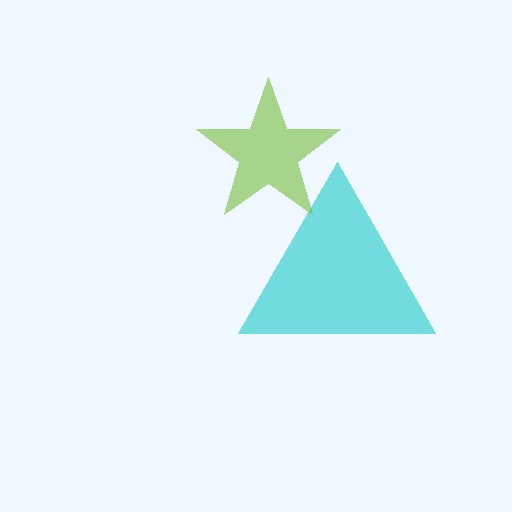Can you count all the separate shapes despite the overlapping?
Yes, there are 2 separate shapes.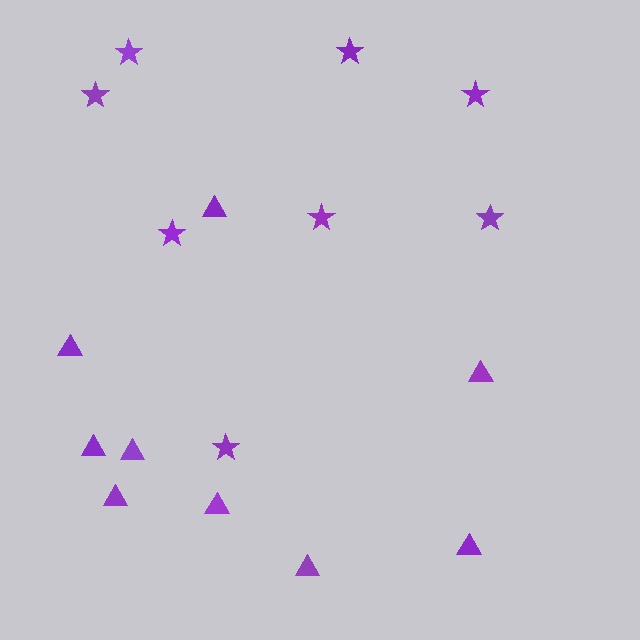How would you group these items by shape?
There are 2 groups: one group of triangles (9) and one group of stars (8).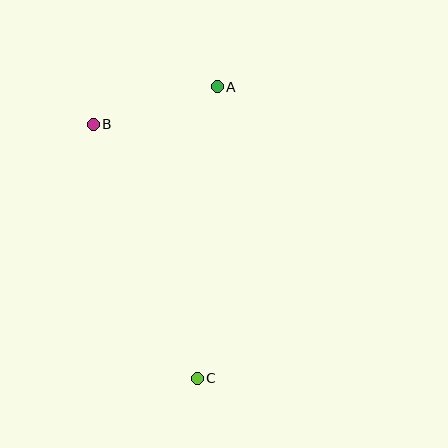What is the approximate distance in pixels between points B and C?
The distance between B and C is approximately 274 pixels.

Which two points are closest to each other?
Points A and B are closest to each other.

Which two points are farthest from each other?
Points A and C are farthest from each other.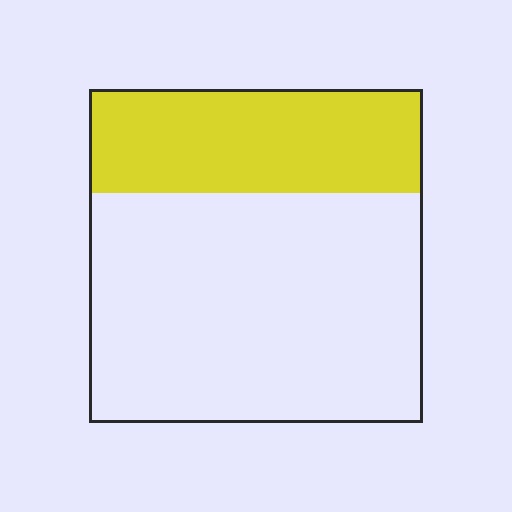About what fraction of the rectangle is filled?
About one third (1/3).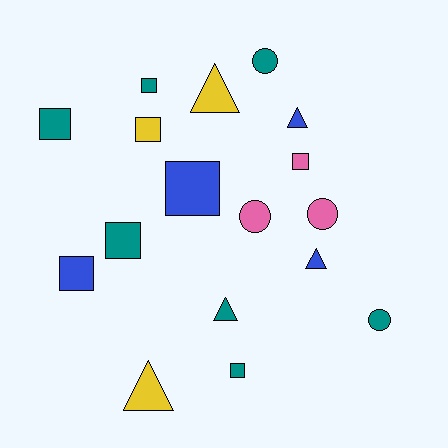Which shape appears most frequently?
Square, with 8 objects.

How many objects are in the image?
There are 17 objects.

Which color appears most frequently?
Teal, with 7 objects.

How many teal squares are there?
There are 4 teal squares.